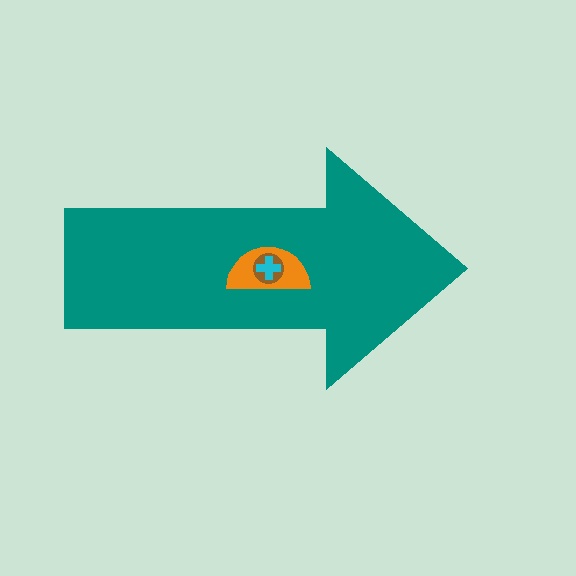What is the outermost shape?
The teal arrow.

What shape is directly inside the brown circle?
The cyan cross.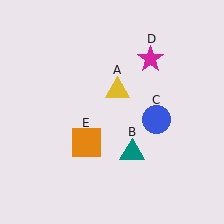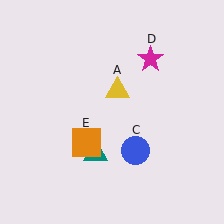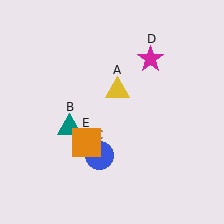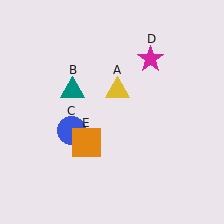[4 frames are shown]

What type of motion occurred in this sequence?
The teal triangle (object B), blue circle (object C) rotated clockwise around the center of the scene.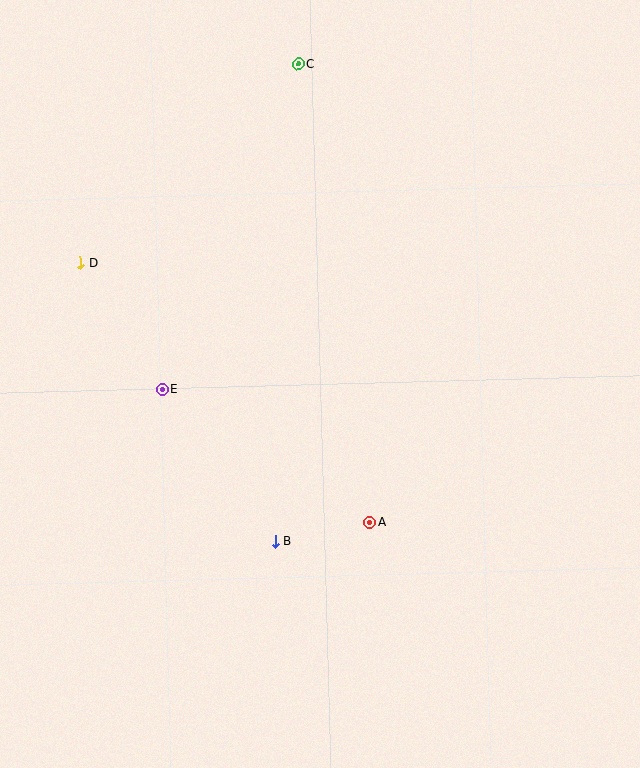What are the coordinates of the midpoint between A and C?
The midpoint between A and C is at (334, 293).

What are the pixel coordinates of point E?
Point E is at (162, 390).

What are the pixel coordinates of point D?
Point D is at (81, 263).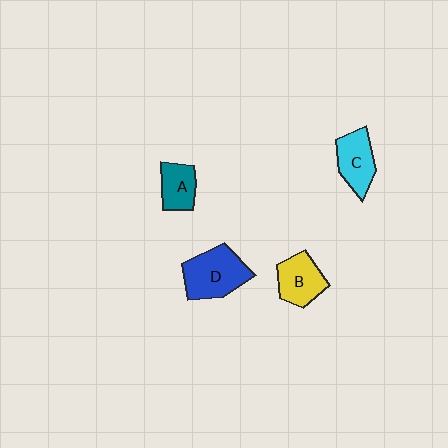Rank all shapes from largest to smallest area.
From largest to smallest: D (blue), B (yellow), C (cyan), A (teal).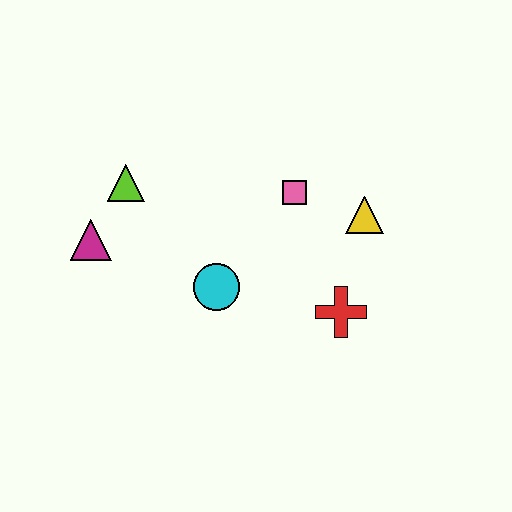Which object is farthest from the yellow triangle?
The magenta triangle is farthest from the yellow triangle.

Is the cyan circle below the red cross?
No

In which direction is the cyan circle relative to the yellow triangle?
The cyan circle is to the left of the yellow triangle.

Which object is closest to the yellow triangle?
The pink square is closest to the yellow triangle.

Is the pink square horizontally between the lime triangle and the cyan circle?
No